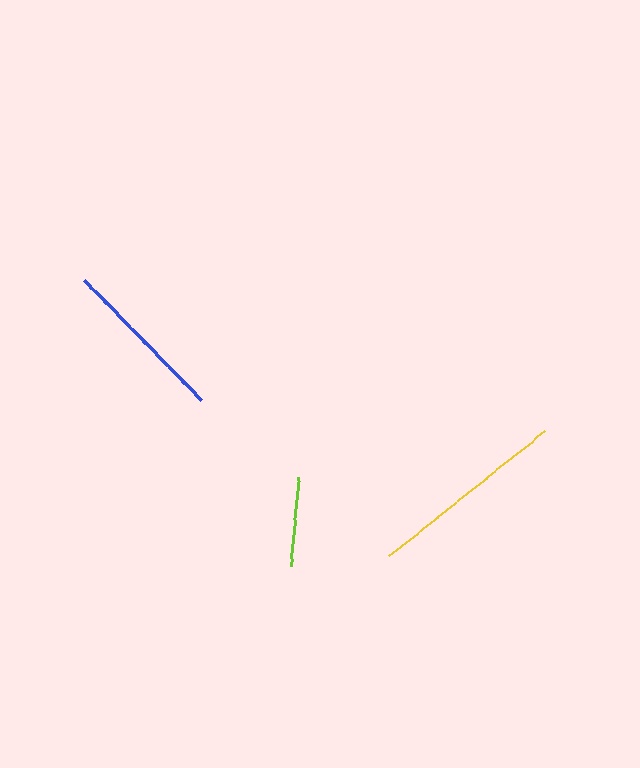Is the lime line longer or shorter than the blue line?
The blue line is longer than the lime line.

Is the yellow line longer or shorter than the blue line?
The yellow line is longer than the blue line.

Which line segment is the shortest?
The lime line is the shortest at approximately 90 pixels.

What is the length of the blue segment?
The blue segment is approximately 167 pixels long.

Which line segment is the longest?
The yellow line is the longest at approximately 200 pixels.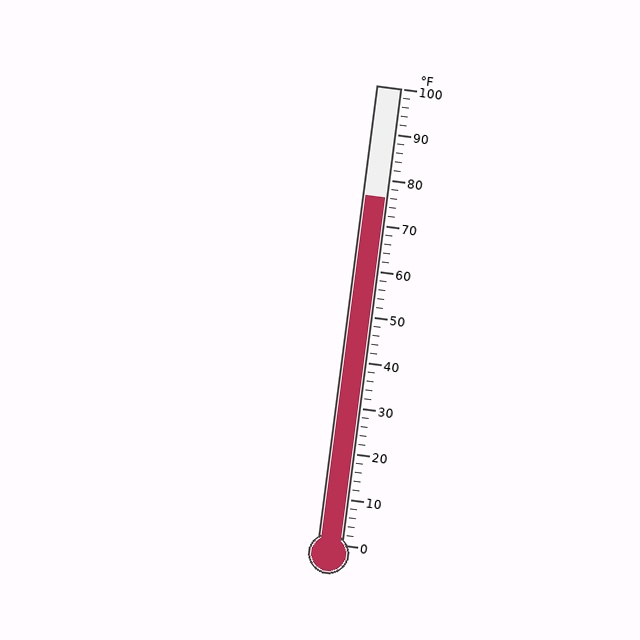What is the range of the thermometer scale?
The thermometer scale ranges from 0°F to 100°F.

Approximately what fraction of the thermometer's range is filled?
The thermometer is filled to approximately 75% of its range.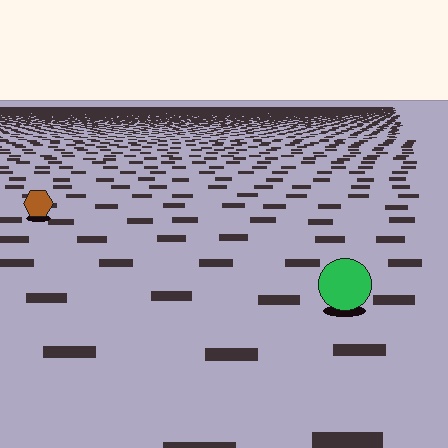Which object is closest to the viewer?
The green circle is closest. The texture marks near it are larger and more spread out.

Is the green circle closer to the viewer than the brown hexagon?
Yes. The green circle is closer — you can tell from the texture gradient: the ground texture is coarser near it.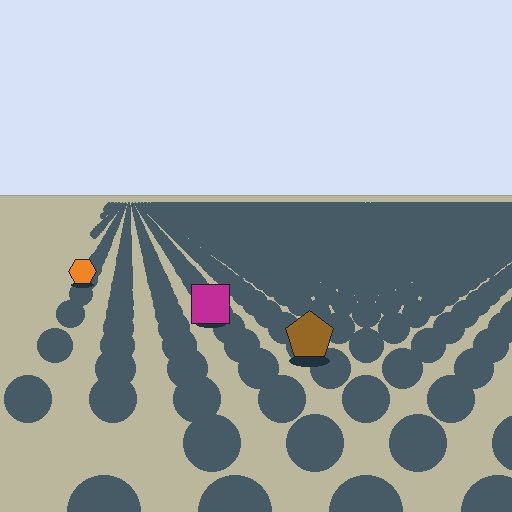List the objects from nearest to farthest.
From nearest to farthest: the brown pentagon, the magenta square, the orange hexagon.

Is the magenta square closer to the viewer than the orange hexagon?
Yes. The magenta square is closer — you can tell from the texture gradient: the ground texture is coarser near it.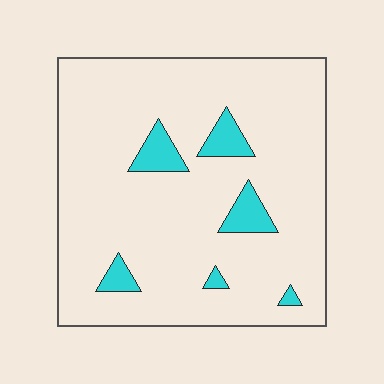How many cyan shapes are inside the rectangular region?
6.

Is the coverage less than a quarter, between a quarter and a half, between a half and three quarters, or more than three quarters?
Less than a quarter.